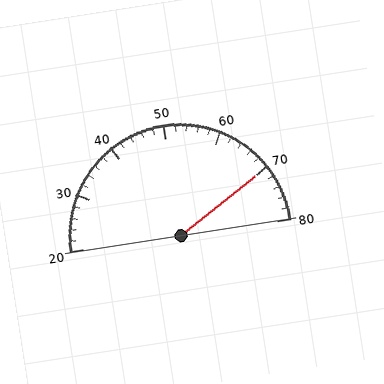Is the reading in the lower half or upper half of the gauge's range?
The reading is in the upper half of the range (20 to 80).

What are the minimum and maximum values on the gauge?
The gauge ranges from 20 to 80.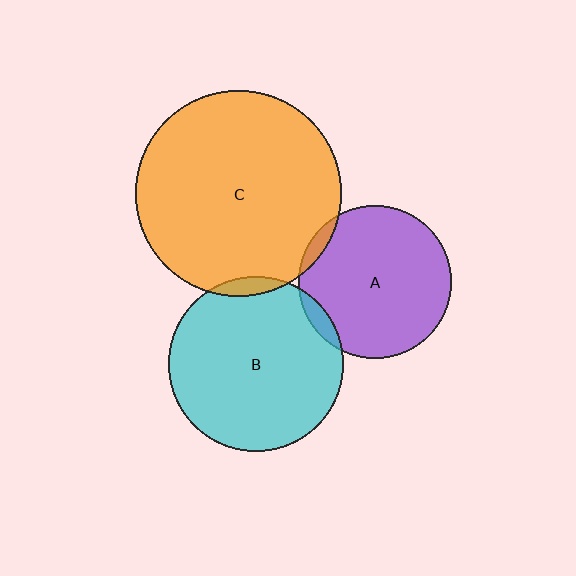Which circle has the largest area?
Circle C (orange).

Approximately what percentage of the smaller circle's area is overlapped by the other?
Approximately 5%.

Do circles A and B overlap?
Yes.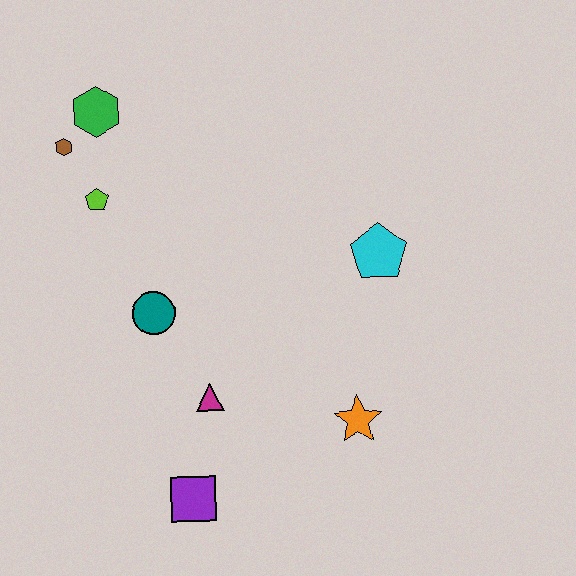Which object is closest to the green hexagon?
The brown hexagon is closest to the green hexagon.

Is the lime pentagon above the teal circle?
Yes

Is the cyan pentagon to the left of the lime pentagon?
No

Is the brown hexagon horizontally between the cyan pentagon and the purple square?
No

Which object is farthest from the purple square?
The green hexagon is farthest from the purple square.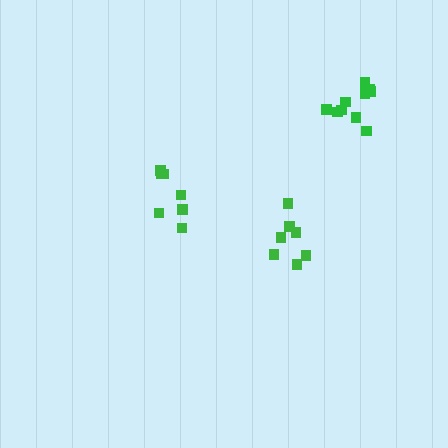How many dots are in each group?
Group 1: 7 dots, Group 2: 10 dots, Group 3: 7 dots (24 total).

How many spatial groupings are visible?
There are 3 spatial groupings.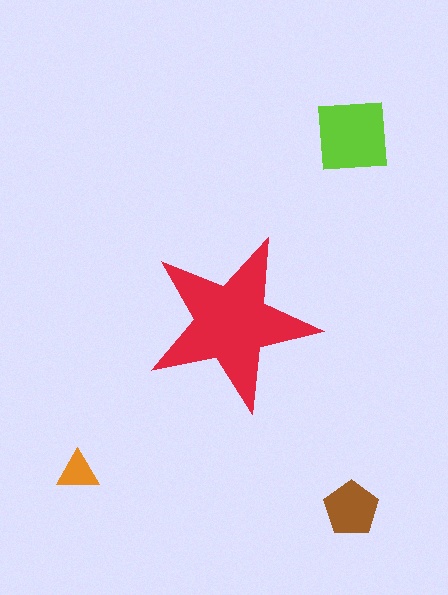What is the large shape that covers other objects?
A red star.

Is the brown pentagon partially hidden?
No, the brown pentagon is fully visible.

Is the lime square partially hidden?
No, the lime square is fully visible.